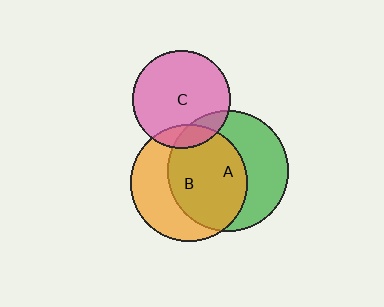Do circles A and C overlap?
Yes.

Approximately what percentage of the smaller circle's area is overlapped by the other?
Approximately 15%.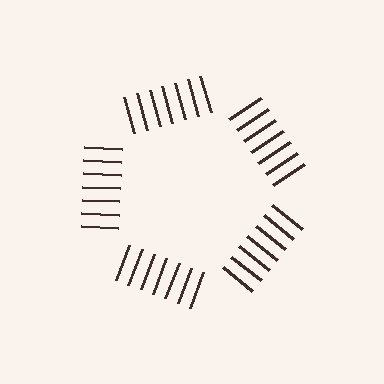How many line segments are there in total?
35 — 7 along each of the 5 edges.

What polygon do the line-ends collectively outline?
An illusory pentagon — the line segments terminate on its edges but no continuous stroke is drawn.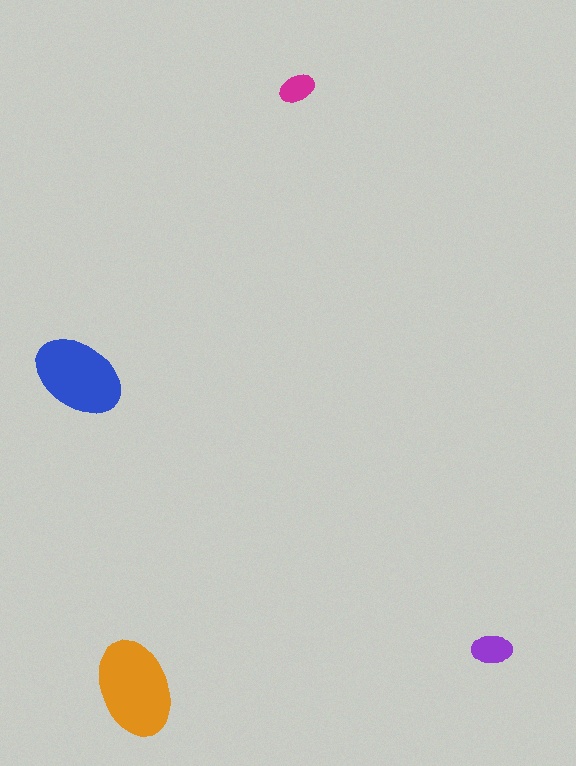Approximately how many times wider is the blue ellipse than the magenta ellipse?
About 2.5 times wider.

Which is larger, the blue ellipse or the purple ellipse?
The blue one.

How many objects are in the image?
There are 4 objects in the image.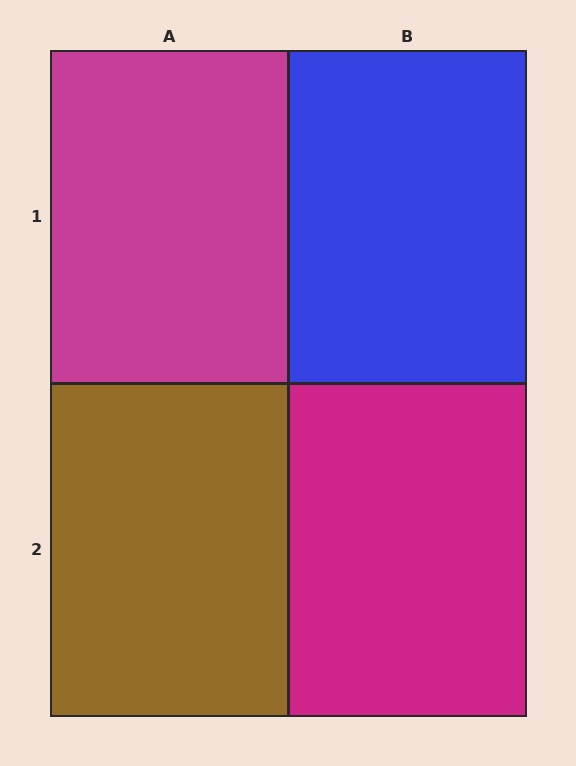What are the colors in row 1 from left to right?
Magenta, blue.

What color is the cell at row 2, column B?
Magenta.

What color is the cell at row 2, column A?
Brown.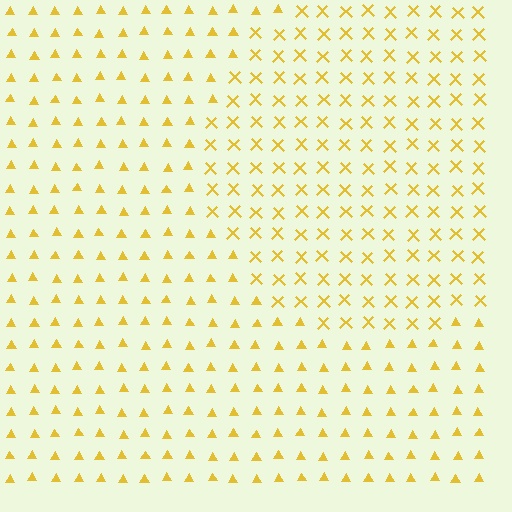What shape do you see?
I see a circle.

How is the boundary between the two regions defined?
The boundary is defined by a change in element shape: X marks inside vs. triangles outside. All elements share the same color and spacing.